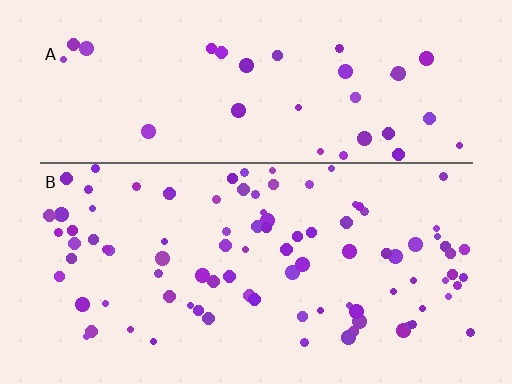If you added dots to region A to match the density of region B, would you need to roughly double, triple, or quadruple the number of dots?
Approximately triple.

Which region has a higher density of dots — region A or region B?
B (the bottom).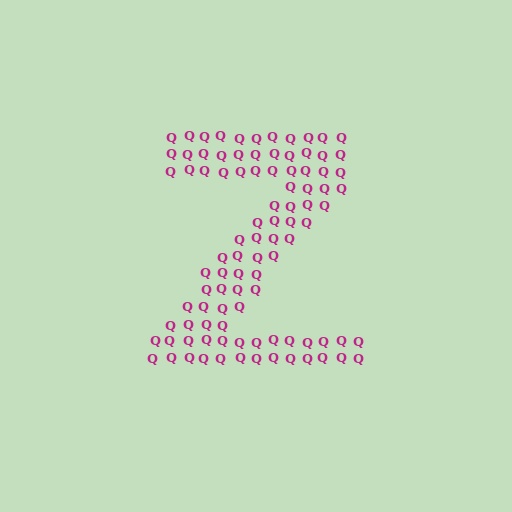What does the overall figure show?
The overall figure shows the letter Z.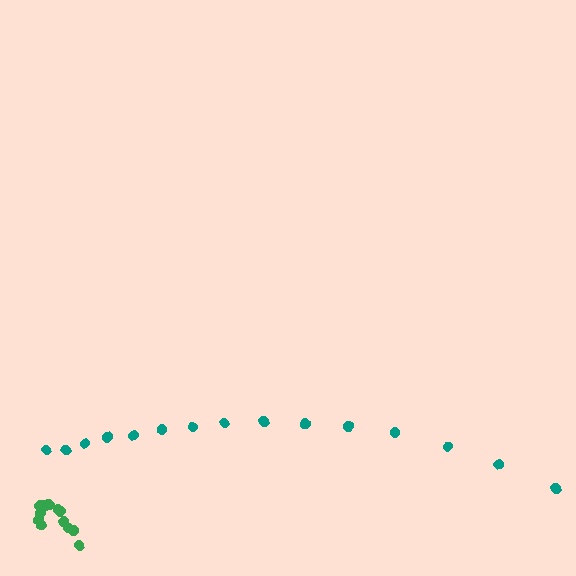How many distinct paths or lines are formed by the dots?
There are 2 distinct paths.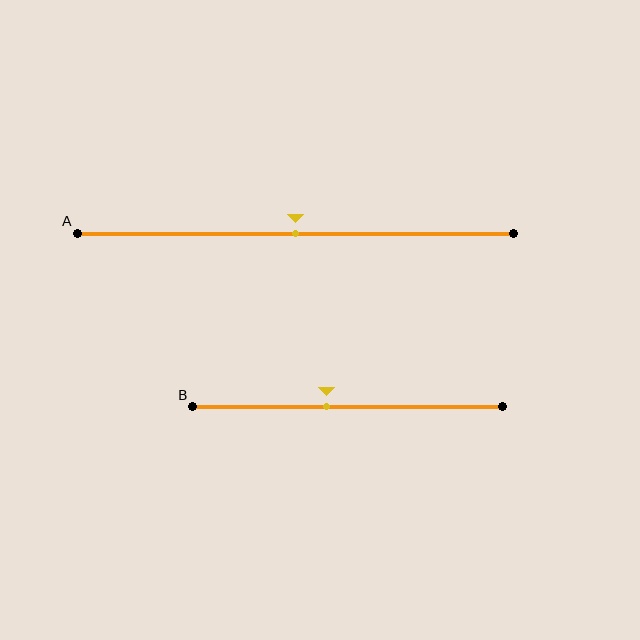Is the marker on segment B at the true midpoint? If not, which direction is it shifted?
No, the marker on segment B is shifted to the left by about 7% of the segment length.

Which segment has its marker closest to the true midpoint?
Segment A has its marker closest to the true midpoint.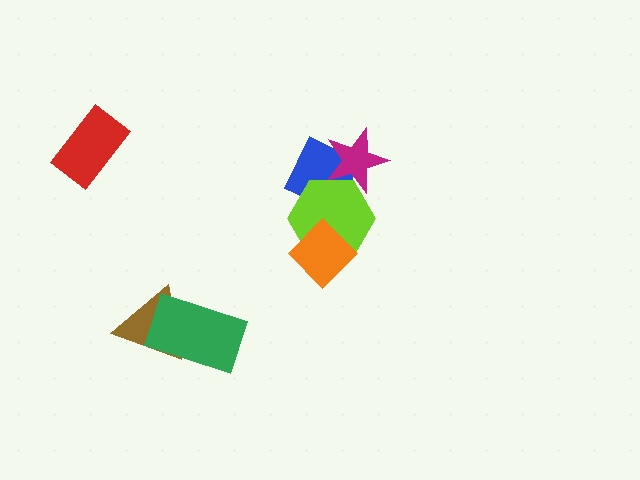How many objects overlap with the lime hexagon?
3 objects overlap with the lime hexagon.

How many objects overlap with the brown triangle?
1 object overlaps with the brown triangle.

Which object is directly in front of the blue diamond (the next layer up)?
The magenta star is directly in front of the blue diamond.